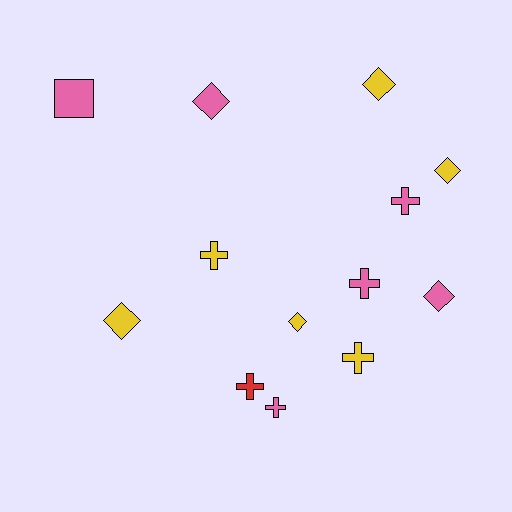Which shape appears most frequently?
Diamond, with 6 objects.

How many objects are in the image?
There are 13 objects.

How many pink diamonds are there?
There are 2 pink diamonds.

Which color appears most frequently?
Yellow, with 6 objects.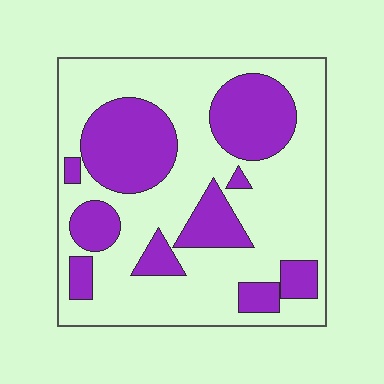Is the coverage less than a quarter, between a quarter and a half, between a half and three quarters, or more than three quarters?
Between a quarter and a half.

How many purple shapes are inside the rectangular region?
10.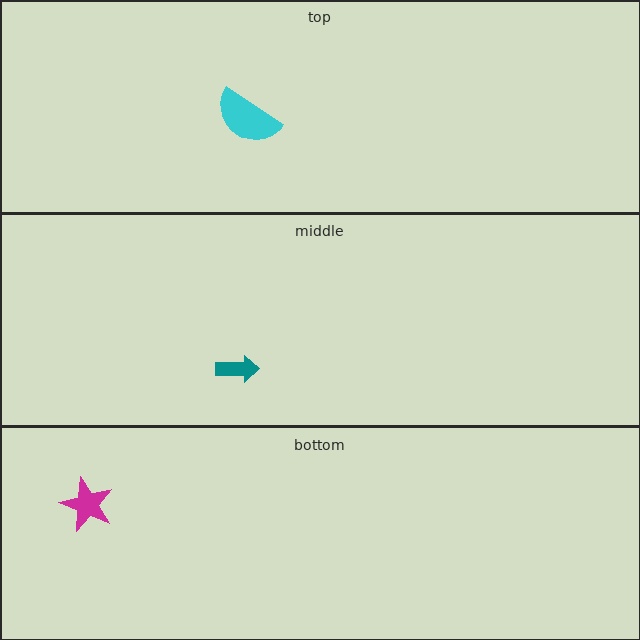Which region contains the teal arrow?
The middle region.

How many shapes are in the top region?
1.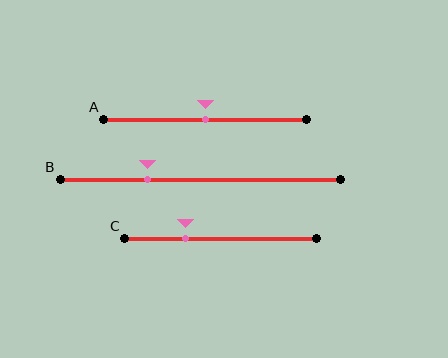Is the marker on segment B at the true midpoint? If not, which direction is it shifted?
No, the marker on segment B is shifted to the left by about 19% of the segment length.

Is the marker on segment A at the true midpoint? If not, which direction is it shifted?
Yes, the marker on segment A is at the true midpoint.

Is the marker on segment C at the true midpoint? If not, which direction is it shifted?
No, the marker on segment C is shifted to the left by about 19% of the segment length.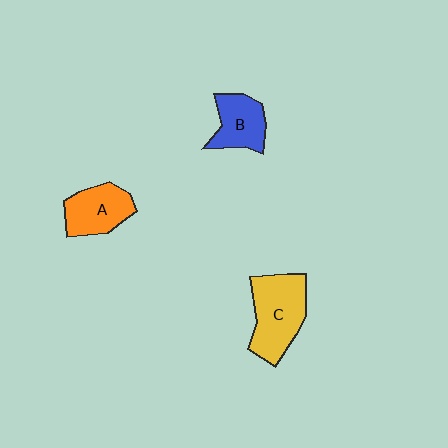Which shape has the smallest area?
Shape B (blue).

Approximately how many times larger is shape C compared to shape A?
Approximately 1.4 times.